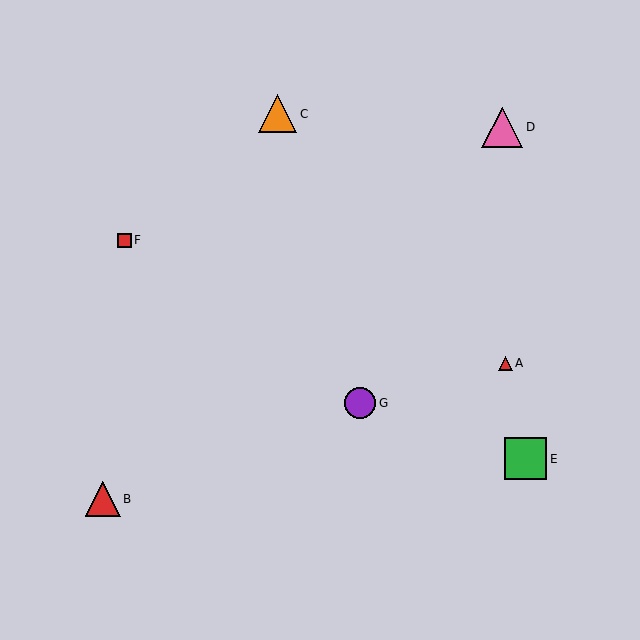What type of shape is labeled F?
Shape F is a red square.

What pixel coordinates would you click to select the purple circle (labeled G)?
Click at (360, 403) to select the purple circle G.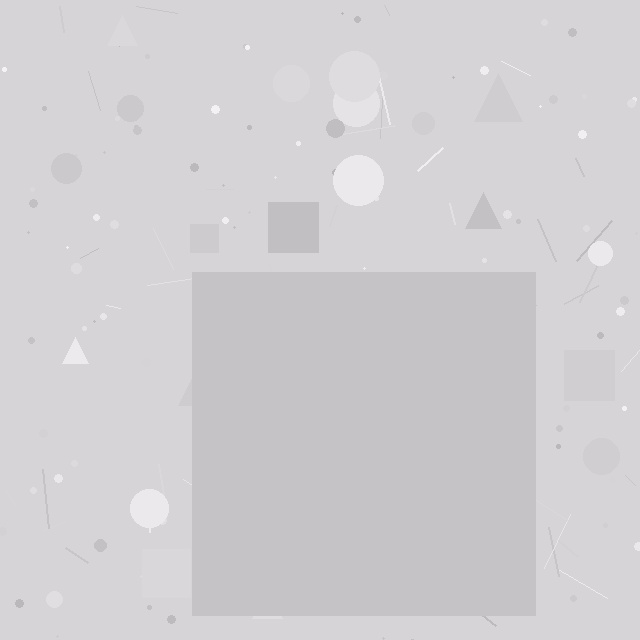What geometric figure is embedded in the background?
A square is embedded in the background.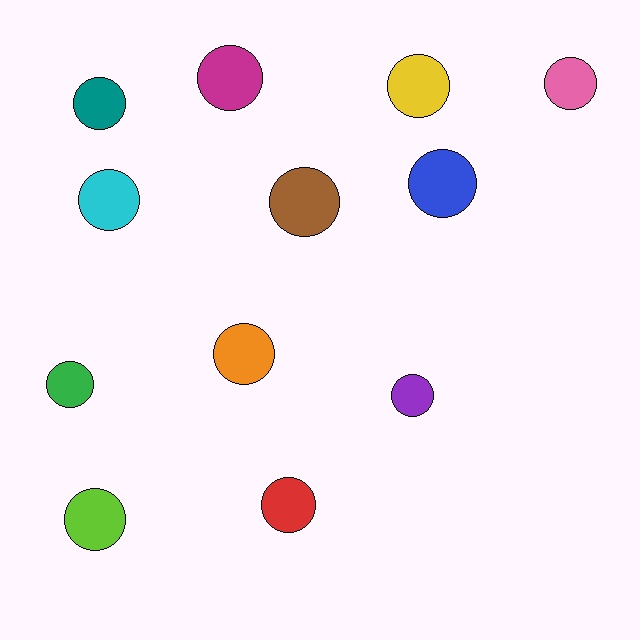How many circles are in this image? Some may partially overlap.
There are 12 circles.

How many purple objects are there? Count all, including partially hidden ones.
There is 1 purple object.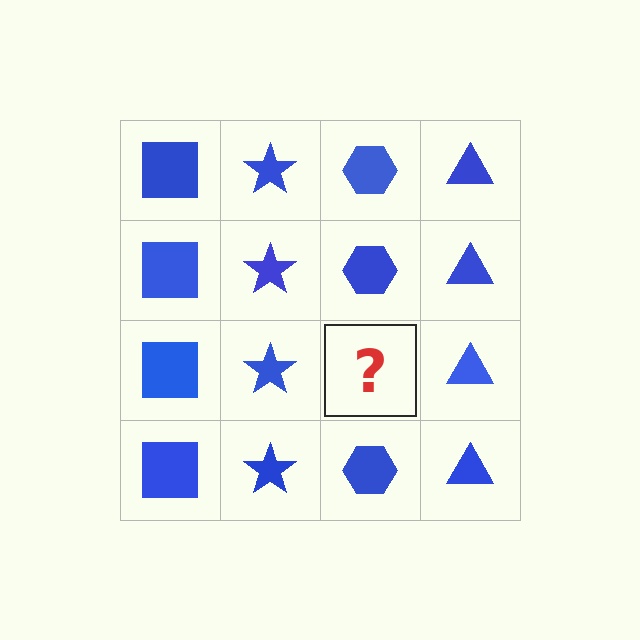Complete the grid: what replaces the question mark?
The question mark should be replaced with a blue hexagon.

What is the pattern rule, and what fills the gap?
The rule is that each column has a consistent shape. The gap should be filled with a blue hexagon.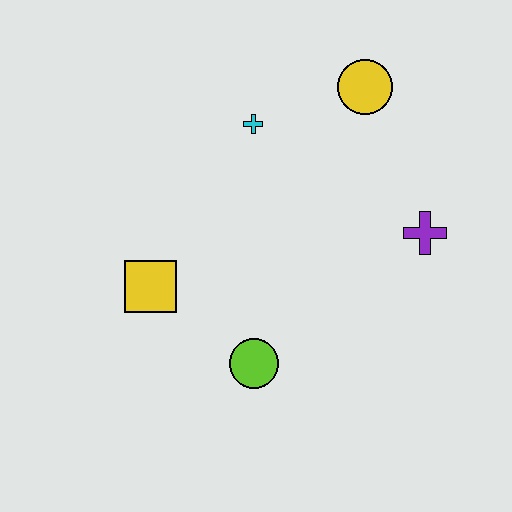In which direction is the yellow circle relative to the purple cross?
The yellow circle is above the purple cross.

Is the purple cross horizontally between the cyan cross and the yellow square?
No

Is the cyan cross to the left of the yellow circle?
Yes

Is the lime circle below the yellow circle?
Yes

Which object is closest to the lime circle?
The yellow square is closest to the lime circle.